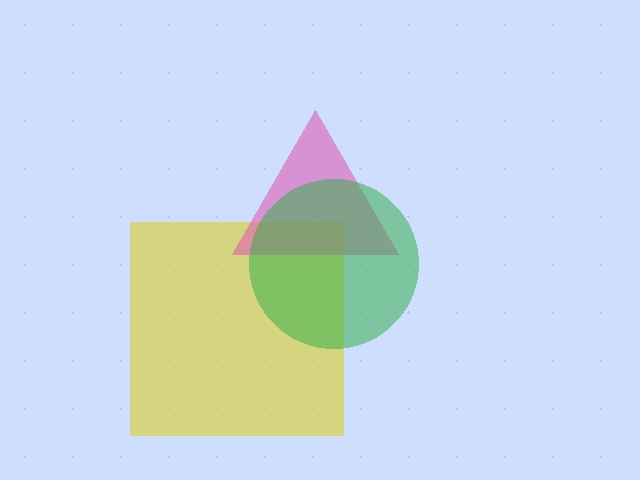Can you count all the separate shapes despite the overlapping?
Yes, there are 3 separate shapes.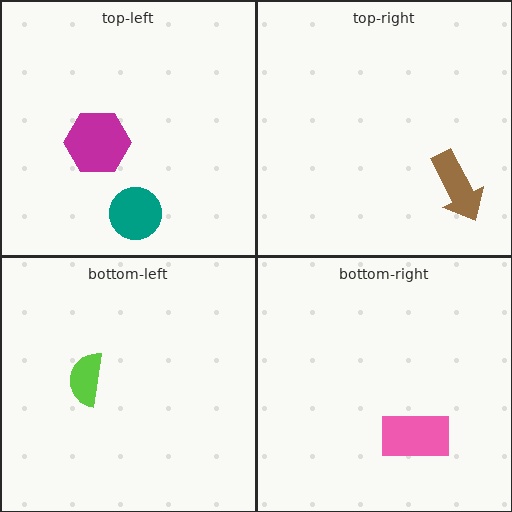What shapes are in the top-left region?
The magenta hexagon, the teal circle.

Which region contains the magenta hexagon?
The top-left region.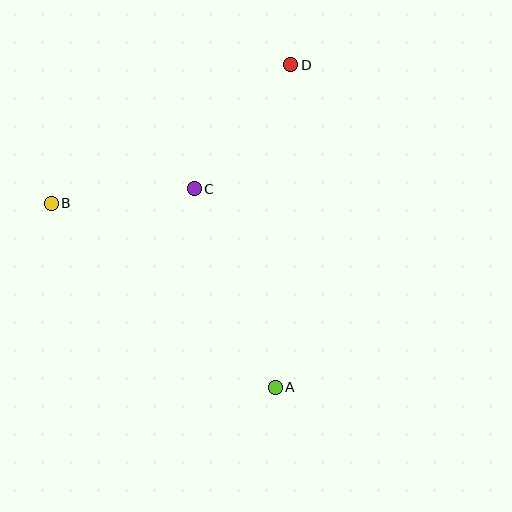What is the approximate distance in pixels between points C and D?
The distance between C and D is approximately 157 pixels.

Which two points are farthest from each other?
Points A and D are farthest from each other.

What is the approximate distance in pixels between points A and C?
The distance between A and C is approximately 214 pixels.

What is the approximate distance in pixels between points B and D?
The distance between B and D is approximately 277 pixels.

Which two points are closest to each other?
Points B and C are closest to each other.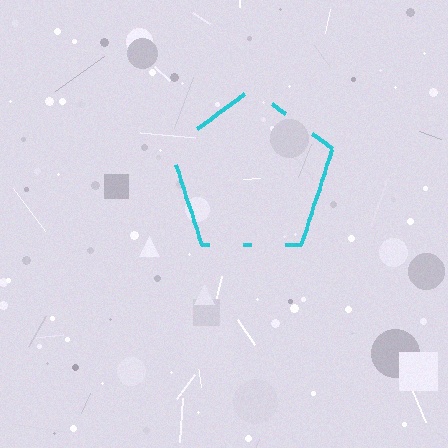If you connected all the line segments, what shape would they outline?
They would outline a pentagon.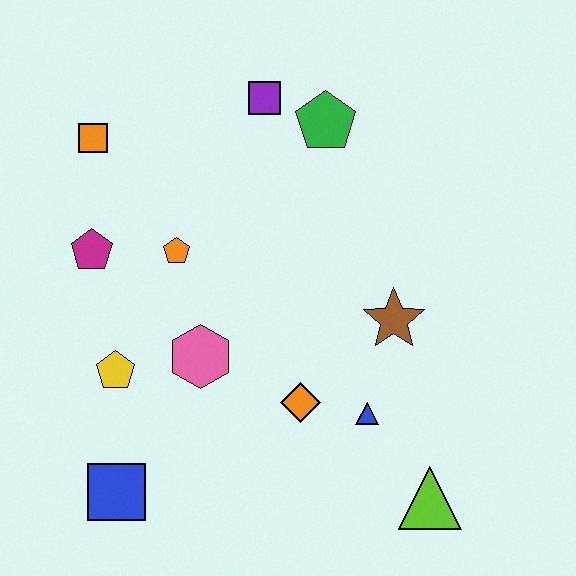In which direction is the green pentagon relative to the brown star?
The green pentagon is above the brown star.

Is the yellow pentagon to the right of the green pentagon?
No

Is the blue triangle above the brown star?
No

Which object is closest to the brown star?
The blue triangle is closest to the brown star.